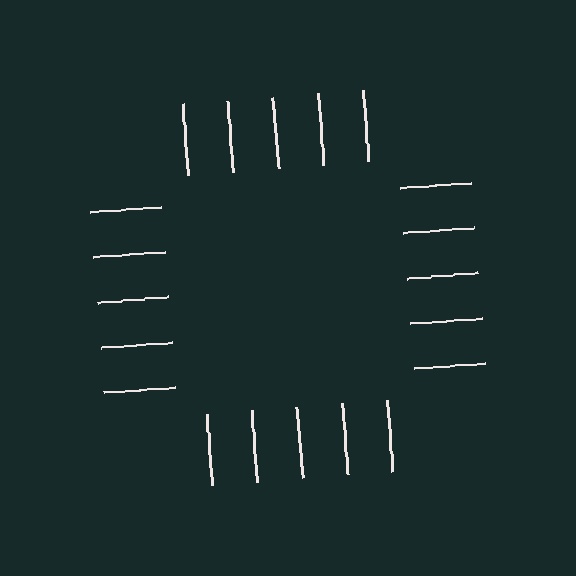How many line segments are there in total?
20 — 5 along each of the 4 edges.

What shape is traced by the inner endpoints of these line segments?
An illusory square — the line segments terminate on its edges but no continuous stroke is drawn.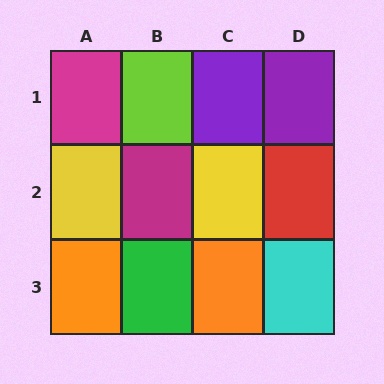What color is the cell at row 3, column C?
Orange.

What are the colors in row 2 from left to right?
Yellow, magenta, yellow, red.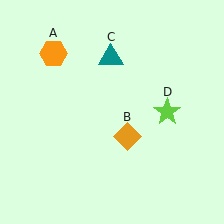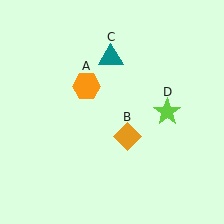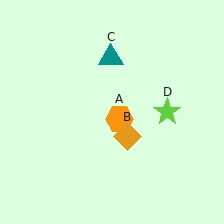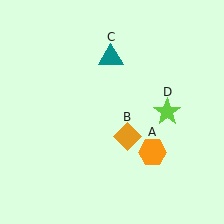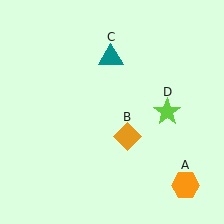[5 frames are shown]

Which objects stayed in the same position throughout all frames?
Orange diamond (object B) and teal triangle (object C) and lime star (object D) remained stationary.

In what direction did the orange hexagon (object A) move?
The orange hexagon (object A) moved down and to the right.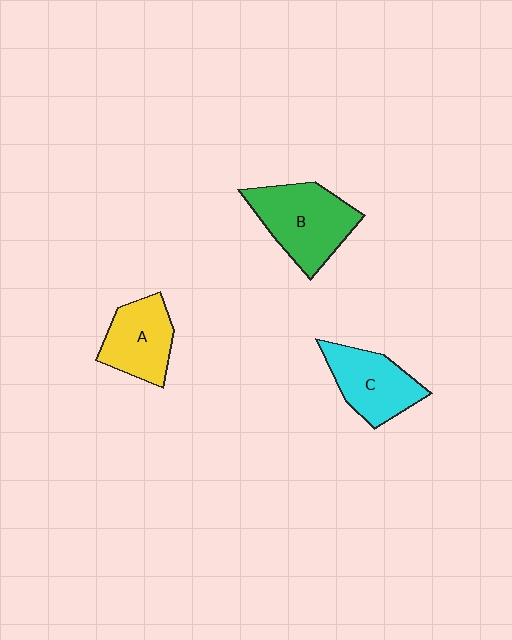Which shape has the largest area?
Shape B (green).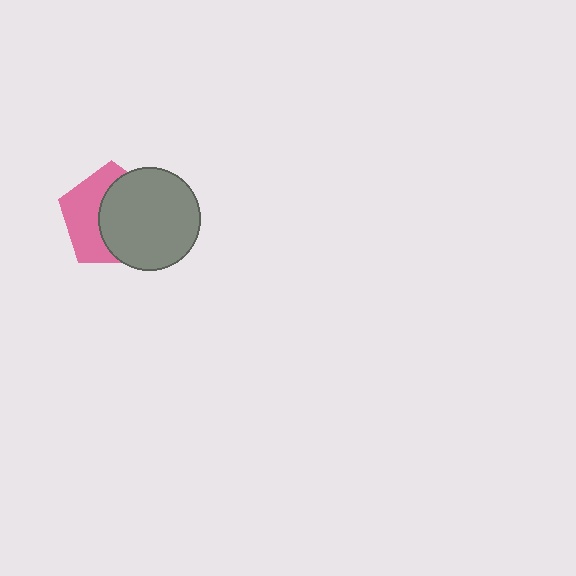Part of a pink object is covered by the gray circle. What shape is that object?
It is a pentagon.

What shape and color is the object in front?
The object in front is a gray circle.